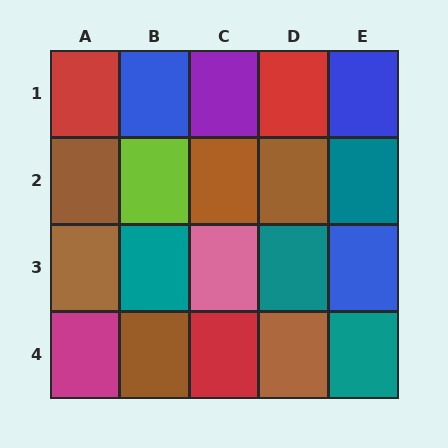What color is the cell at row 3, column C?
Pink.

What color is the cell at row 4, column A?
Magenta.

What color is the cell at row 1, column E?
Blue.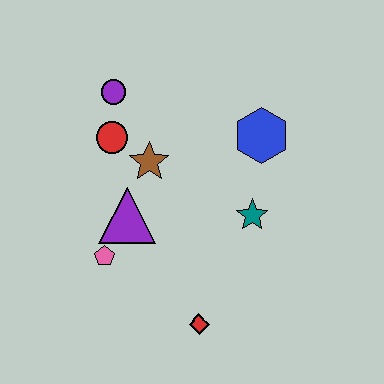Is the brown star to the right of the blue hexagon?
No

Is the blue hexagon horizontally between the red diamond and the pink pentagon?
No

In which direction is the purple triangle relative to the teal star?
The purple triangle is to the left of the teal star.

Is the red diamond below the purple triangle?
Yes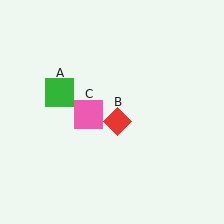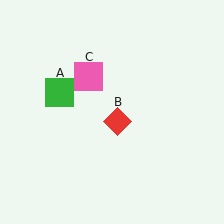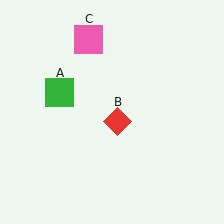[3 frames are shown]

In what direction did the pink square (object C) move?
The pink square (object C) moved up.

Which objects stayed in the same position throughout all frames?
Green square (object A) and red diamond (object B) remained stationary.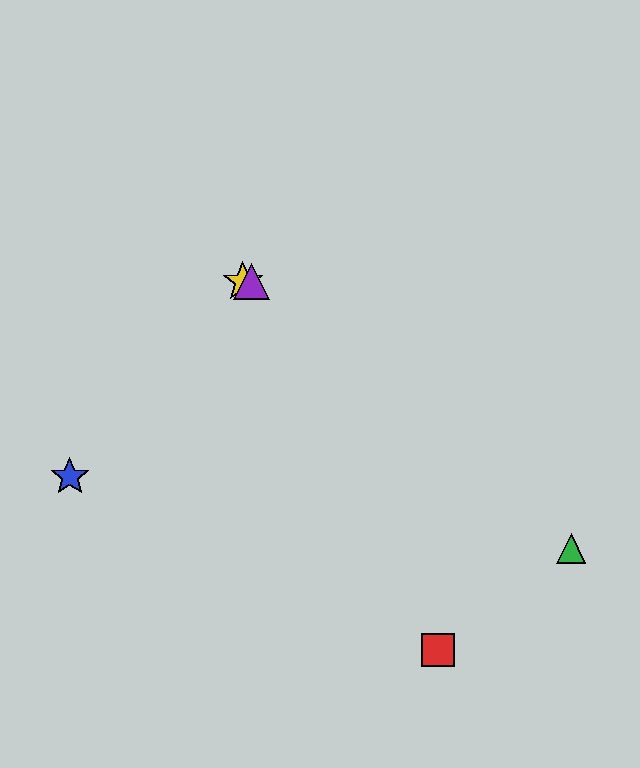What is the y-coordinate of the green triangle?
The green triangle is at y≈548.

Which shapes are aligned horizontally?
The yellow star, the purple triangle are aligned horizontally.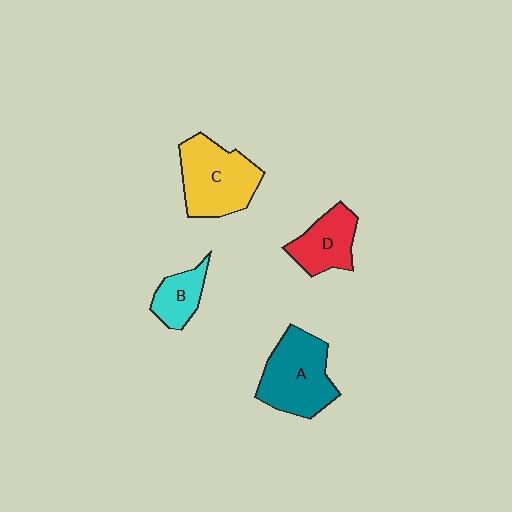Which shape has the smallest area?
Shape B (cyan).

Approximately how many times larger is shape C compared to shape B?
Approximately 2.1 times.